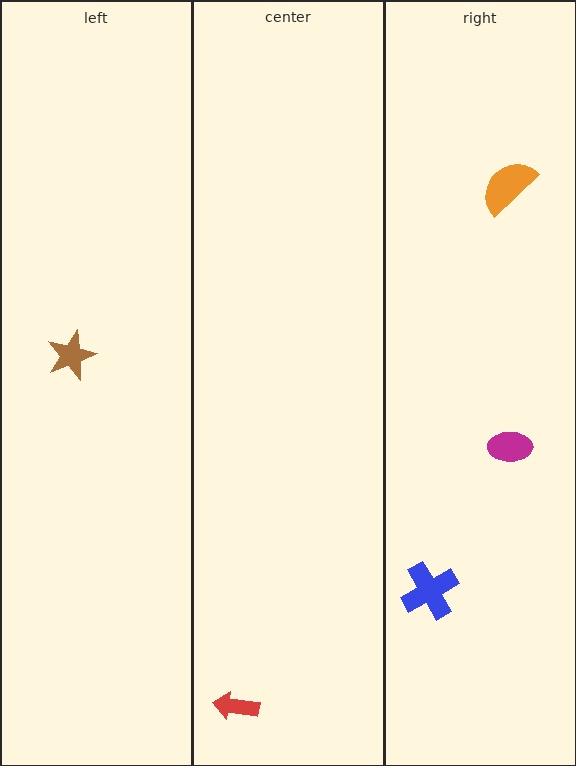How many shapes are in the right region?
3.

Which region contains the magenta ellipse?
The right region.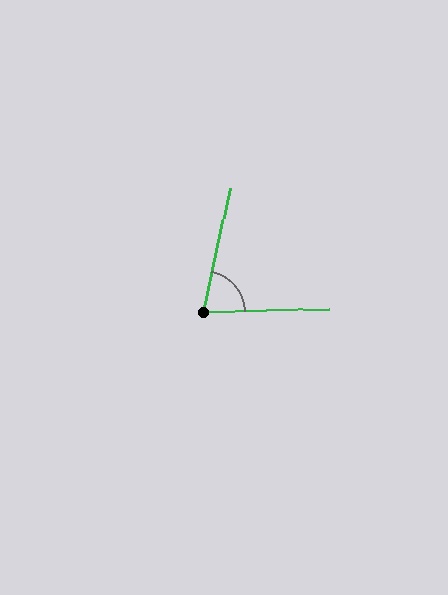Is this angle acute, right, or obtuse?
It is acute.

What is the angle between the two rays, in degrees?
Approximately 76 degrees.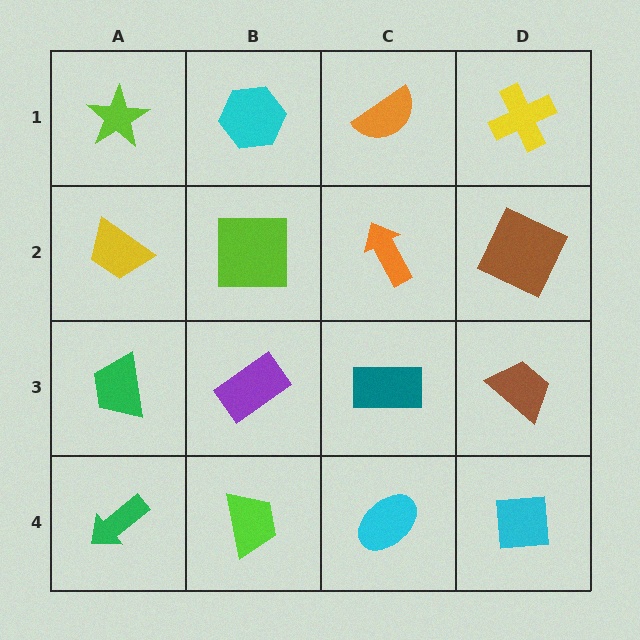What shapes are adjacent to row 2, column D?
A yellow cross (row 1, column D), a brown trapezoid (row 3, column D), an orange arrow (row 2, column C).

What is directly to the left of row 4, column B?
A green arrow.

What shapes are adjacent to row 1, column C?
An orange arrow (row 2, column C), a cyan hexagon (row 1, column B), a yellow cross (row 1, column D).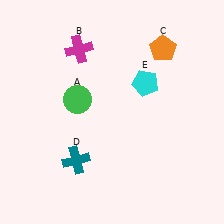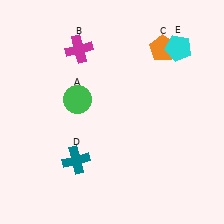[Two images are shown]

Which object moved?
The cyan pentagon (E) moved up.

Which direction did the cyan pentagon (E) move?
The cyan pentagon (E) moved up.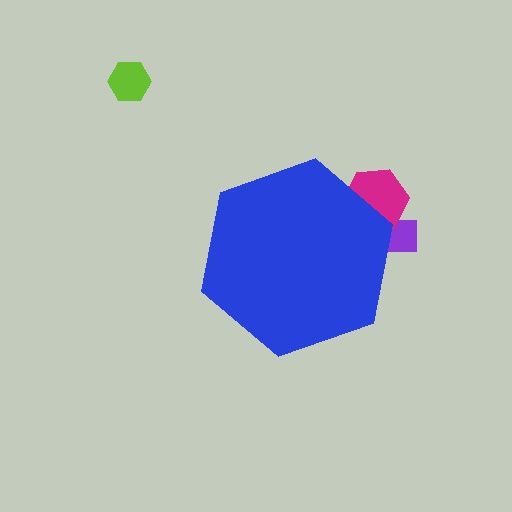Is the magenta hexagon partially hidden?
Yes, the magenta hexagon is partially hidden behind the blue hexagon.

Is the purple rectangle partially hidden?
Yes, the purple rectangle is partially hidden behind the blue hexagon.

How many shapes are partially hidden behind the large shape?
2 shapes are partially hidden.